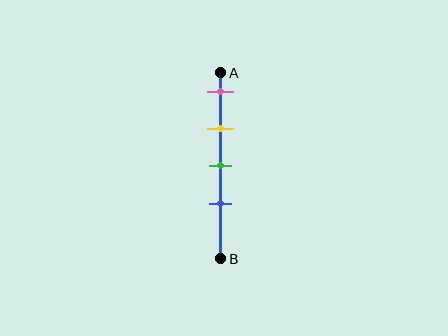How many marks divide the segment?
There are 4 marks dividing the segment.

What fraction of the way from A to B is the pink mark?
The pink mark is approximately 10% (0.1) of the way from A to B.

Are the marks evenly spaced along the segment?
Yes, the marks are approximately evenly spaced.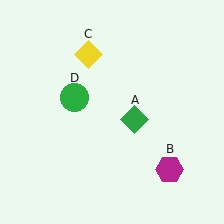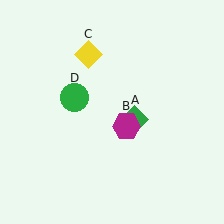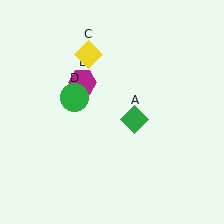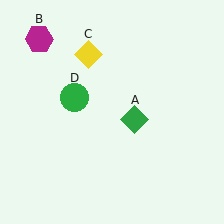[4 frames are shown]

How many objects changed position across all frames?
1 object changed position: magenta hexagon (object B).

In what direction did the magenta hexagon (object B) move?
The magenta hexagon (object B) moved up and to the left.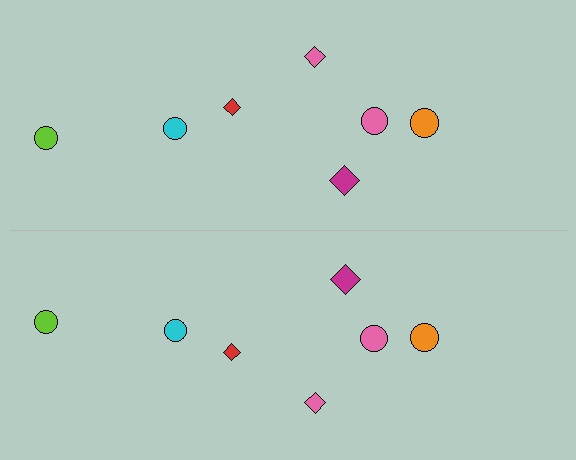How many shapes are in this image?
There are 14 shapes in this image.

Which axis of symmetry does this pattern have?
The pattern has a horizontal axis of symmetry running through the center of the image.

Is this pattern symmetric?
Yes, this pattern has bilateral (reflection) symmetry.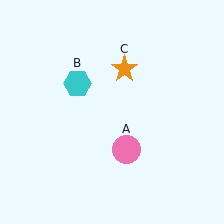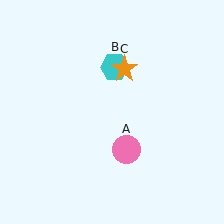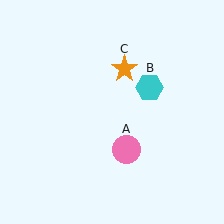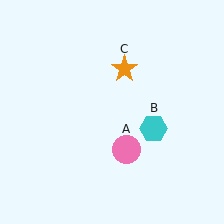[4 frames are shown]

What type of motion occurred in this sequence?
The cyan hexagon (object B) rotated clockwise around the center of the scene.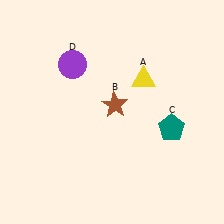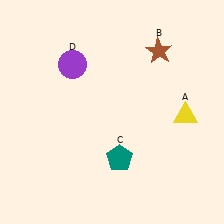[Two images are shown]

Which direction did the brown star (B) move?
The brown star (B) moved up.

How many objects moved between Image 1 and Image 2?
3 objects moved between the two images.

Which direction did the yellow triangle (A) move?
The yellow triangle (A) moved right.